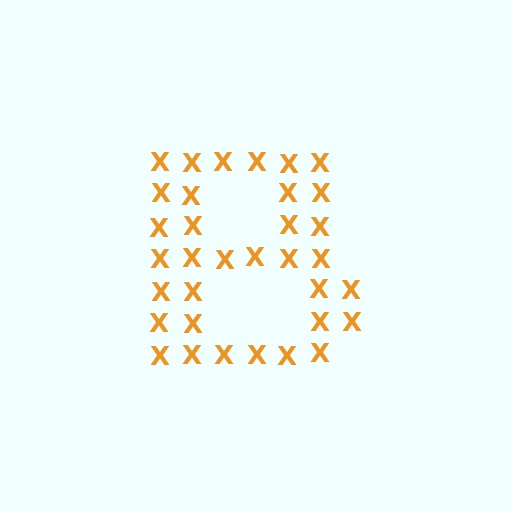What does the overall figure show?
The overall figure shows the letter B.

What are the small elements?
The small elements are letter X's.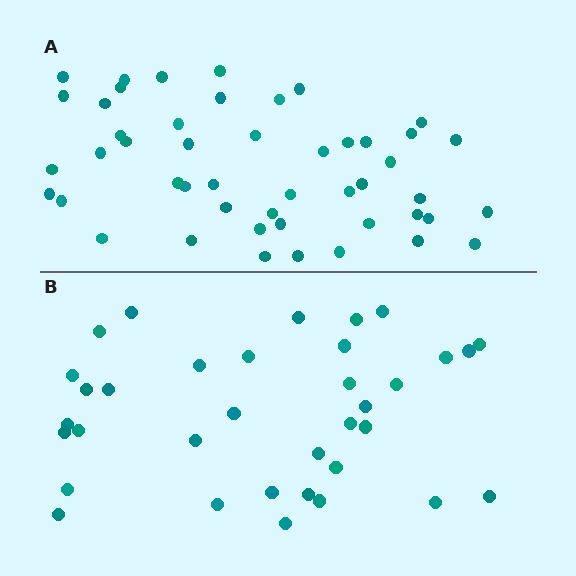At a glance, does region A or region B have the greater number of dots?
Region A (the top region) has more dots.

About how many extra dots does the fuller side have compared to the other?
Region A has approximately 15 more dots than region B.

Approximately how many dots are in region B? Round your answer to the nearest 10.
About 40 dots. (The exact count is 35, which rounds to 40.)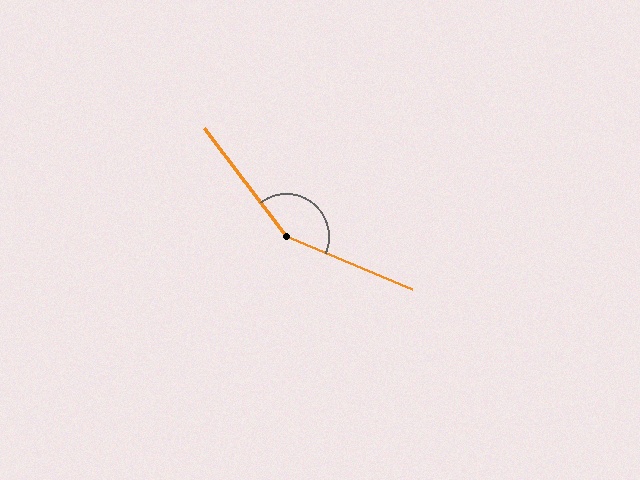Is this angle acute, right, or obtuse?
It is obtuse.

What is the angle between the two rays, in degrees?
Approximately 150 degrees.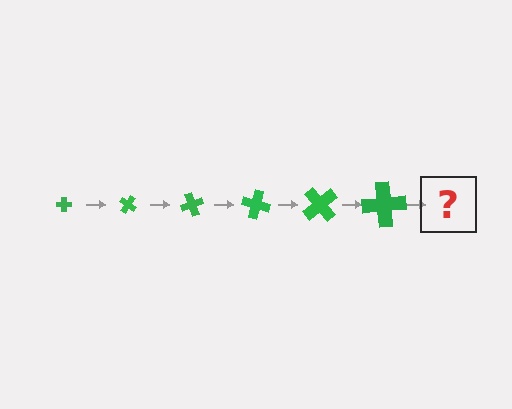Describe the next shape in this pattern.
It should be a cross, larger than the previous one and rotated 210 degrees from the start.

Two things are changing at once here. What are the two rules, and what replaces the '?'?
The two rules are that the cross grows larger each step and it rotates 35 degrees each step. The '?' should be a cross, larger than the previous one and rotated 210 degrees from the start.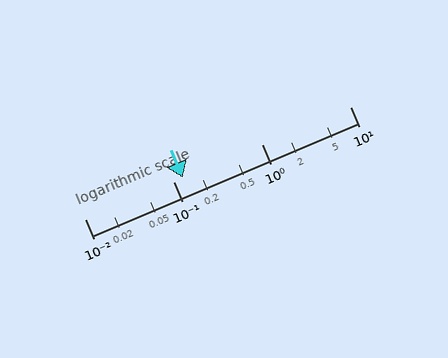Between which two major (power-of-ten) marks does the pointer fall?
The pointer is between 0.1 and 1.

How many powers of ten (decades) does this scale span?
The scale spans 3 decades, from 0.01 to 10.